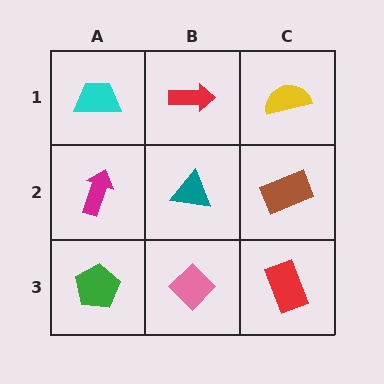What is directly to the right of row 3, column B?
A red rectangle.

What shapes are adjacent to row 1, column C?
A brown rectangle (row 2, column C), a red arrow (row 1, column B).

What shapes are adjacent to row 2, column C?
A yellow semicircle (row 1, column C), a red rectangle (row 3, column C), a teal triangle (row 2, column B).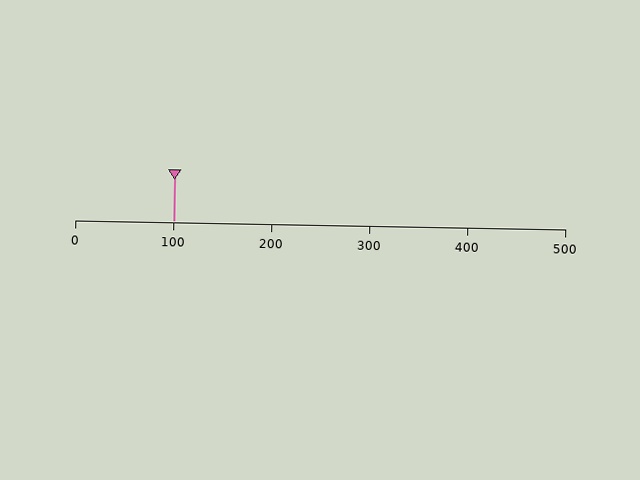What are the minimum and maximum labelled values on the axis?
The axis runs from 0 to 500.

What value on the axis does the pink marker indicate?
The marker indicates approximately 100.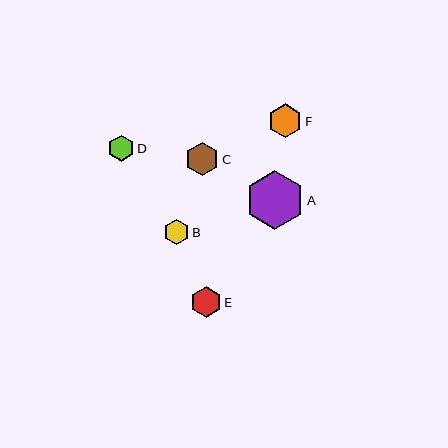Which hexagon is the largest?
Hexagon A is the largest with a size of approximately 59 pixels.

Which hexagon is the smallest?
Hexagon B is the smallest with a size of approximately 25 pixels.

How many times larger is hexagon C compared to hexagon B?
Hexagon C is approximately 1.3 times the size of hexagon B.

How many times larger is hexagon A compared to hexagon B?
Hexagon A is approximately 2.4 times the size of hexagon B.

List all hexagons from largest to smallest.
From largest to smallest: A, F, C, E, D, B.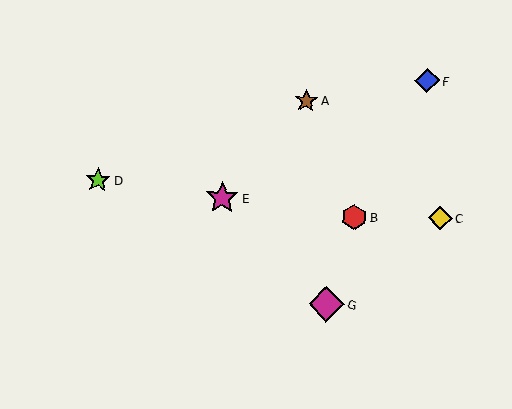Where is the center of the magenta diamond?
The center of the magenta diamond is at (327, 304).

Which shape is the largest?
The magenta diamond (labeled G) is the largest.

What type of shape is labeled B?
Shape B is a red hexagon.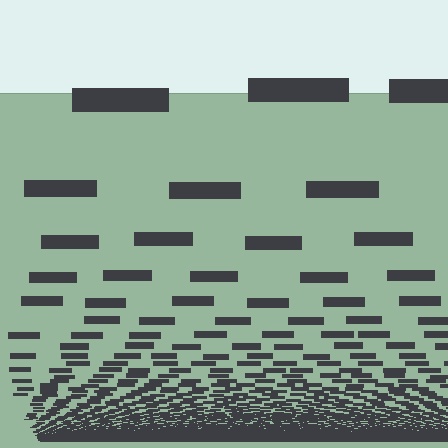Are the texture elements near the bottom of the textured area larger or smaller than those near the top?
Smaller. The gradient is inverted — elements near the bottom are smaller and denser.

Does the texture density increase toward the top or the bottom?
Density increases toward the bottom.